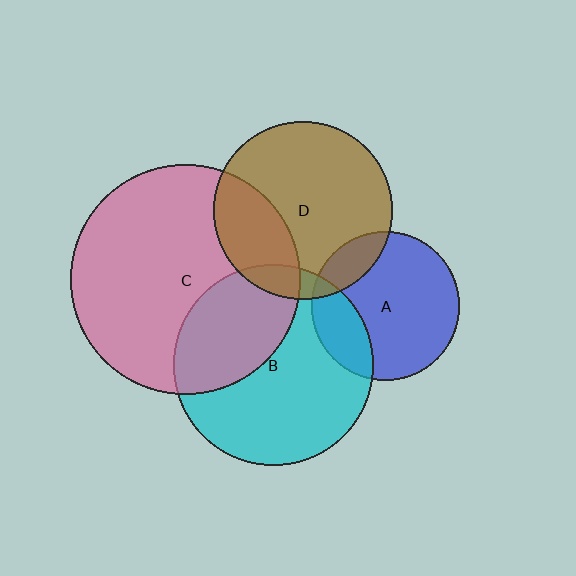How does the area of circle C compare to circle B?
Approximately 1.3 times.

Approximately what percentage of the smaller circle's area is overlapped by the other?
Approximately 15%.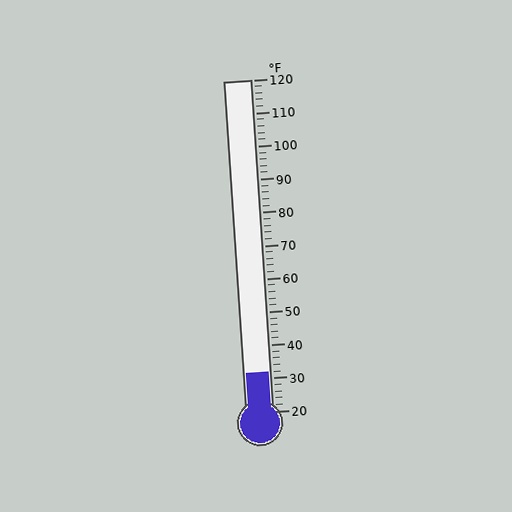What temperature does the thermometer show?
The thermometer shows approximately 32°F.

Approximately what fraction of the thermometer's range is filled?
The thermometer is filled to approximately 10% of its range.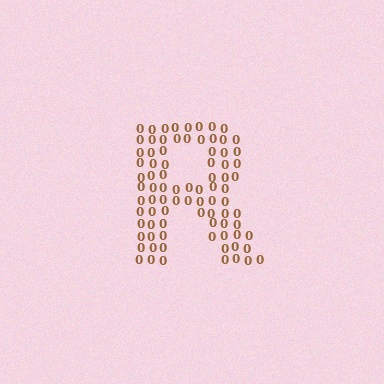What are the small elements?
The small elements are digit 0's.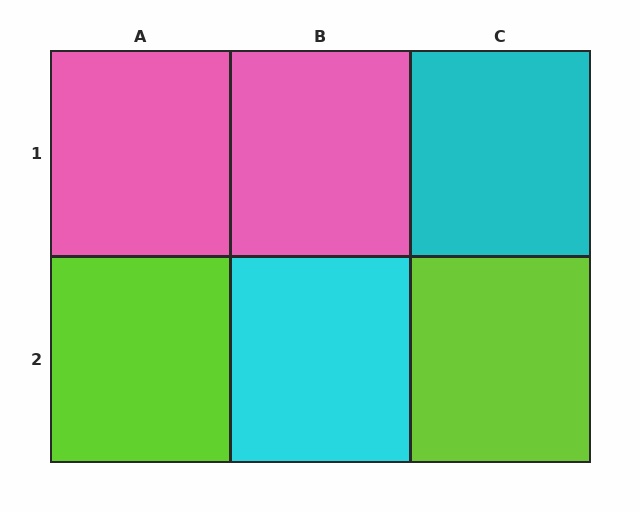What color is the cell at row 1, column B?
Pink.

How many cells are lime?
2 cells are lime.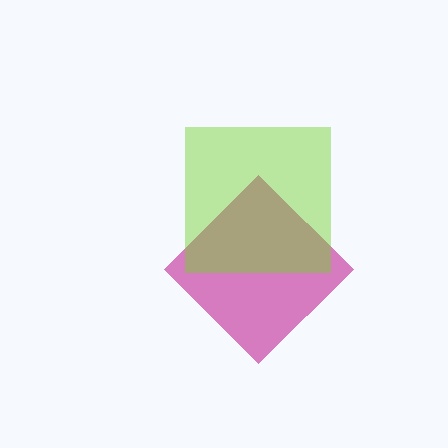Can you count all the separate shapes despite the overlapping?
Yes, there are 2 separate shapes.